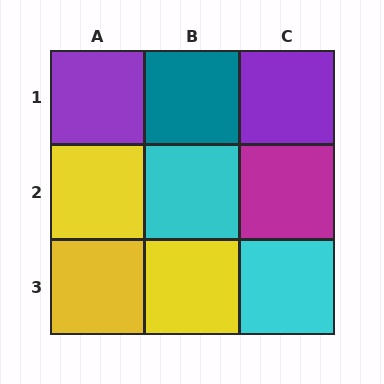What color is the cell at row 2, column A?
Yellow.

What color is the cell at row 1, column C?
Purple.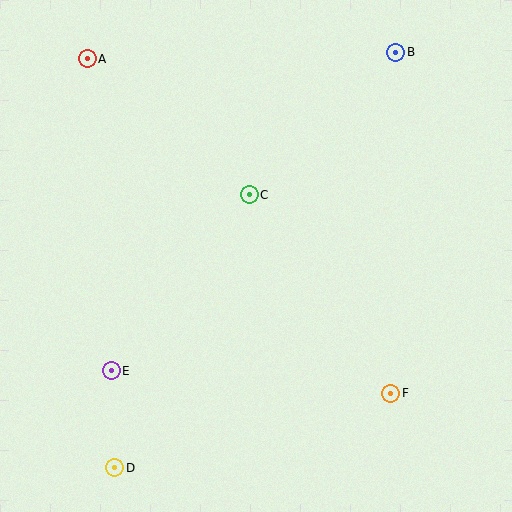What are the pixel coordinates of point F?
Point F is at (391, 393).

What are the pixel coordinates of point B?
Point B is at (396, 52).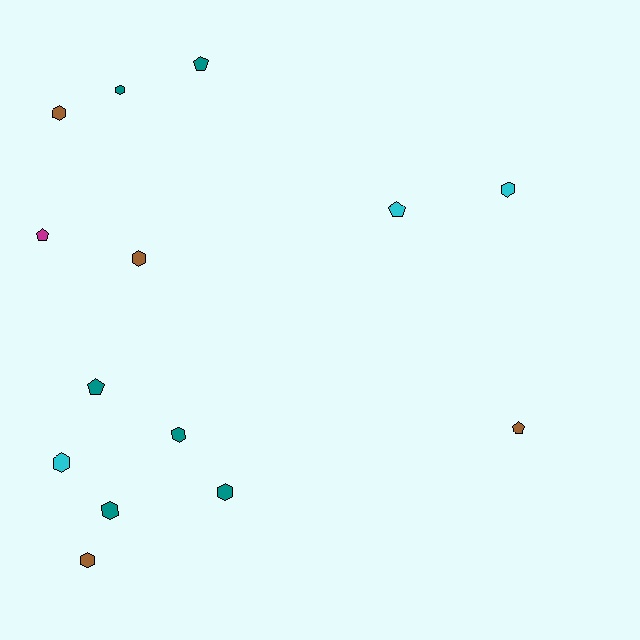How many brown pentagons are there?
There is 1 brown pentagon.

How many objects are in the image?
There are 14 objects.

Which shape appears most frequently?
Hexagon, with 9 objects.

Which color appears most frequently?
Teal, with 6 objects.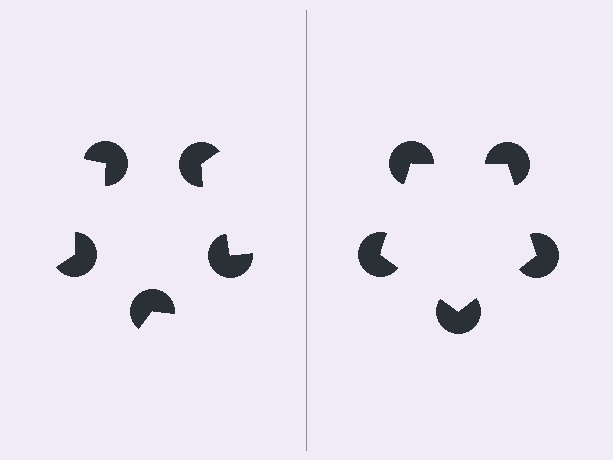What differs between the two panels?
The pac-man discs are positioned identically on both sides; only the wedge orientations differ. On the right they align to a pentagon; on the left they are misaligned.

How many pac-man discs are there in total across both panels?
10 — 5 on each side.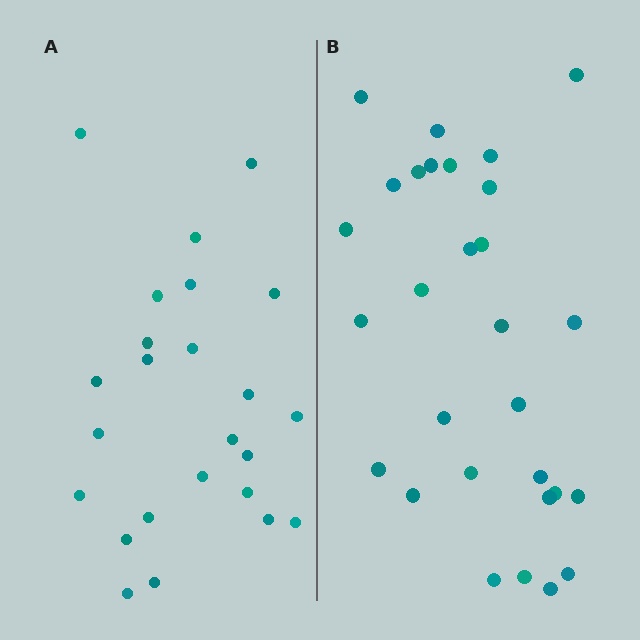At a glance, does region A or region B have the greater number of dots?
Region B (the right region) has more dots.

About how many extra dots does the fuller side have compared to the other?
Region B has about 5 more dots than region A.